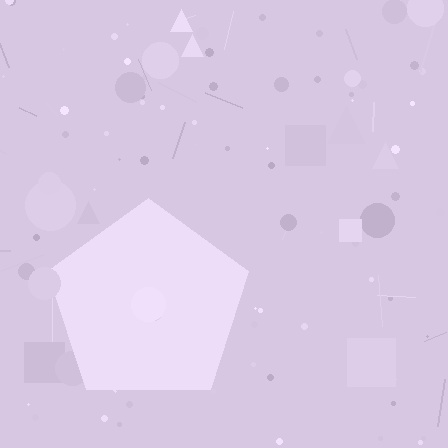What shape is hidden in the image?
A pentagon is hidden in the image.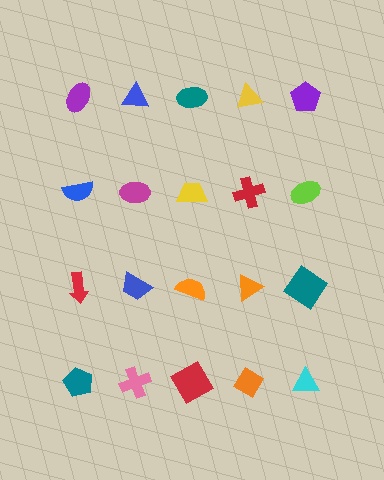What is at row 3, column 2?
A blue trapezoid.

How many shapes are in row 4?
5 shapes.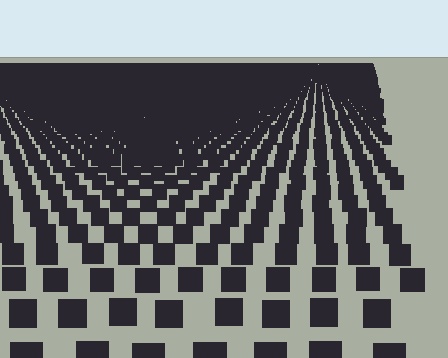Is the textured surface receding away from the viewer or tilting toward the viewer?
The surface is receding away from the viewer. Texture elements get smaller and denser toward the top.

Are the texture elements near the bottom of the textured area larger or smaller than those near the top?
Larger. Near the bottom, elements are closer to the viewer and appear at a bigger on-screen size.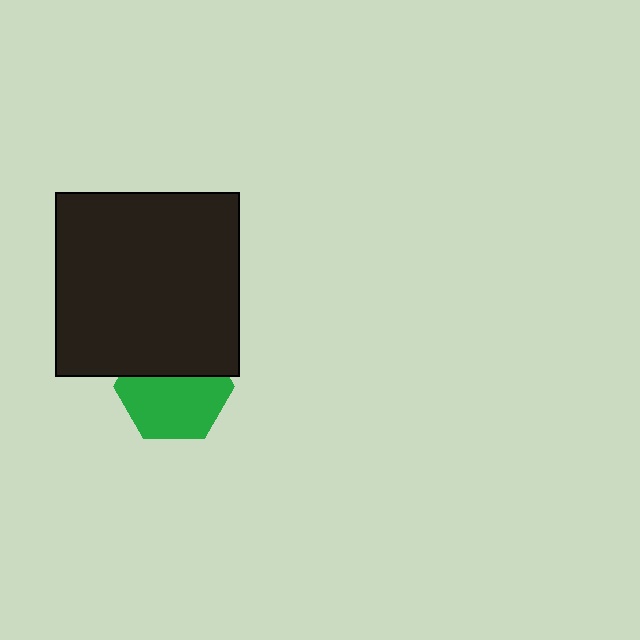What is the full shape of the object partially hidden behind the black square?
The partially hidden object is a green hexagon.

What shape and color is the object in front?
The object in front is a black square.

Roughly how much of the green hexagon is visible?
About half of it is visible (roughly 61%).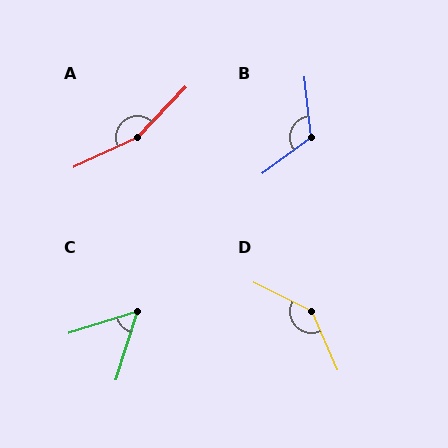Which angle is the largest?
A, at approximately 158 degrees.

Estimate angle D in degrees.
Approximately 141 degrees.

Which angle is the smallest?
C, at approximately 55 degrees.